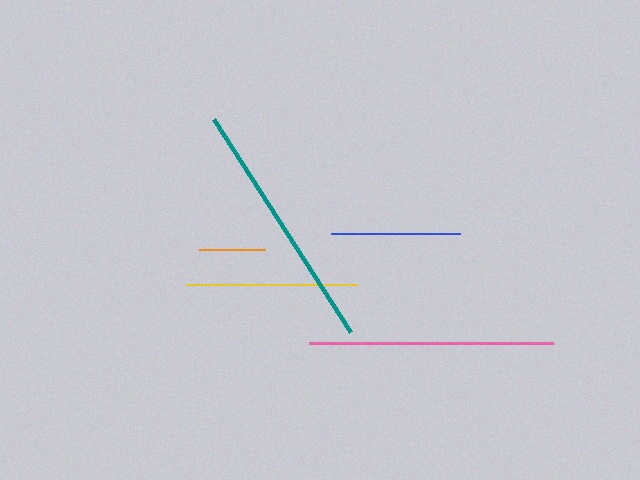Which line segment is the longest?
The teal line is the longest at approximately 253 pixels.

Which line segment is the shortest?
The orange line is the shortest at approximately 66 pixels.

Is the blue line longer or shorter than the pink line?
The pink line is longer than the blue line.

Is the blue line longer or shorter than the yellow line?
The yellow line is longer than the blue line.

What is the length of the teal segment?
The teal segment is approximately 253 pixels long.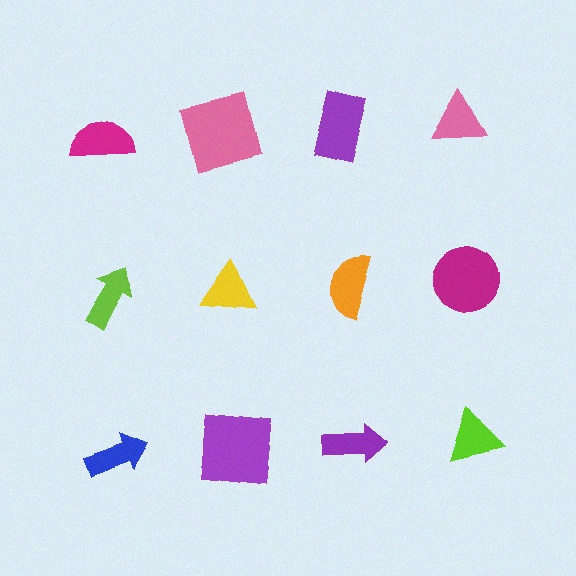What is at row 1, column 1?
A magenta semicircle.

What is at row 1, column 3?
A purple rectangle.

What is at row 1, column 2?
A pink square.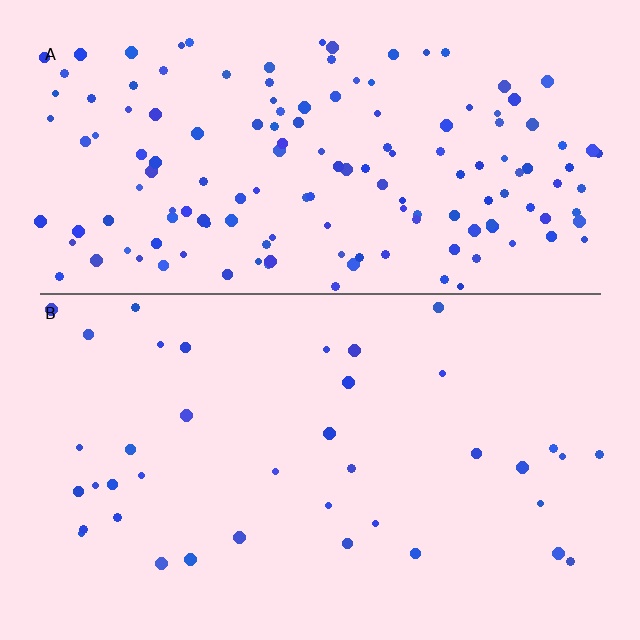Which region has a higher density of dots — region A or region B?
A (the top).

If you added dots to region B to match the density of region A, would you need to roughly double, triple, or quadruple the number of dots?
Approximately quadruple.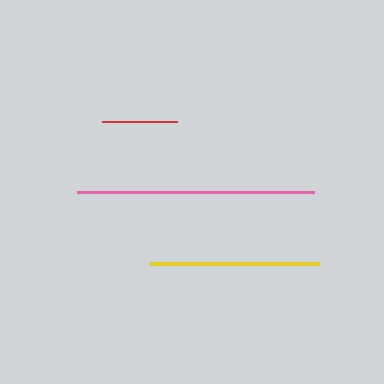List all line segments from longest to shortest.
From longest to shortest: pink, yellow, red.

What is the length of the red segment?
The red segment is approximately 75 pixels long.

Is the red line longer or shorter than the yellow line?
The yellow line is longer than the red line.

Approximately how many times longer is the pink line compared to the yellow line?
The pink line is approximately 1.4 times the length of the yellow line.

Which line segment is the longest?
The pink line is the longest at approximately 237 pixels.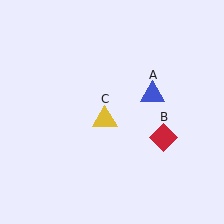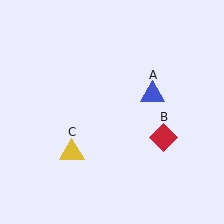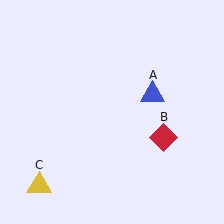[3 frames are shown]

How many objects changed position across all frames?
1 object changed position: yellow triangle (object C).